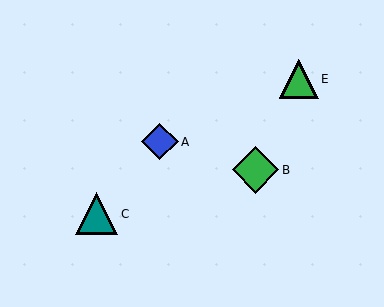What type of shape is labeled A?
Shape A is a blue diamond.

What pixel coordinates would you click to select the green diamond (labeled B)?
Click at (256, 170) to select the green diamond B.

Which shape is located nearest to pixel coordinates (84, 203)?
The teal triangle (labeled C) at (97, 214) is nearest to that location.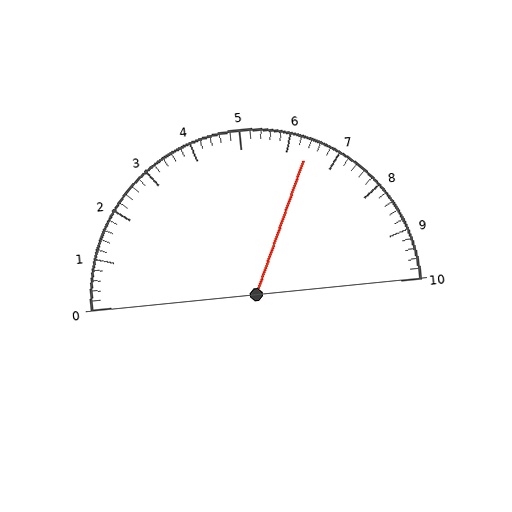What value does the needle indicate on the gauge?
The needle indicates approximately 6.4.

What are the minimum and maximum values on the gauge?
The gauge ranges from 0 to 10.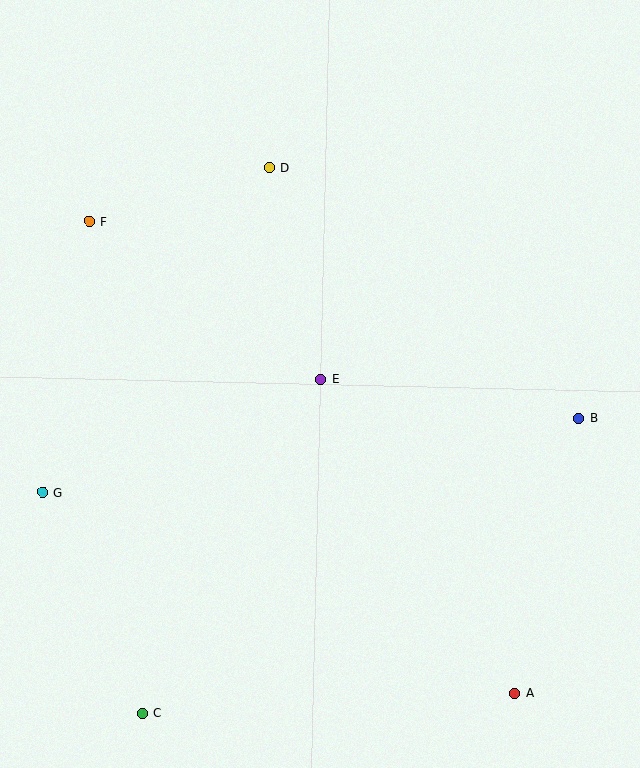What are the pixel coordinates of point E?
Point E is at (321, 379).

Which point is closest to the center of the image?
Point E at (321, 379) is closest to the center.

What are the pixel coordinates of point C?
Point C is at (143, 713).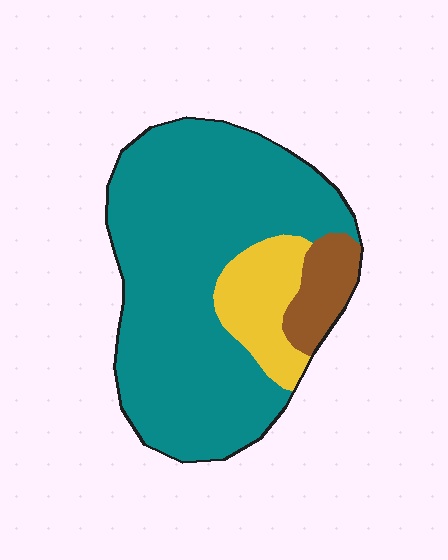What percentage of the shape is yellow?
Yellow takes up about one eighth (1/8) of the shape.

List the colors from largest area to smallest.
From largest to smallest: teal, yellow, brown.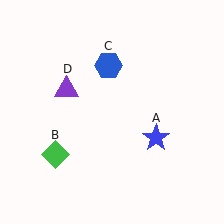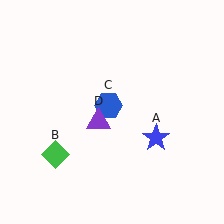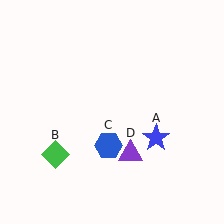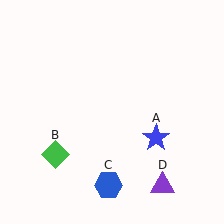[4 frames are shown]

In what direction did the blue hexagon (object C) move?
The blue hexagon (object C) moved down.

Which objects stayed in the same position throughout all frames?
Blue star (object A) and green diamond (object B) remained stationary.